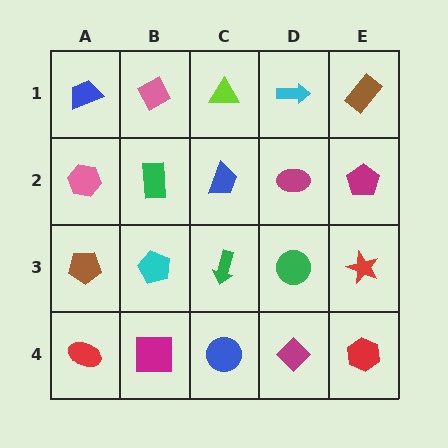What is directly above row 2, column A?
A blue trapezoid.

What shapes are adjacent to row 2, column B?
A pink diamond (row 1, column B), a cyan pentagon (row 3, column B), a pink hexagon (row 2, column A), a blue trapezoid (row 2, column C).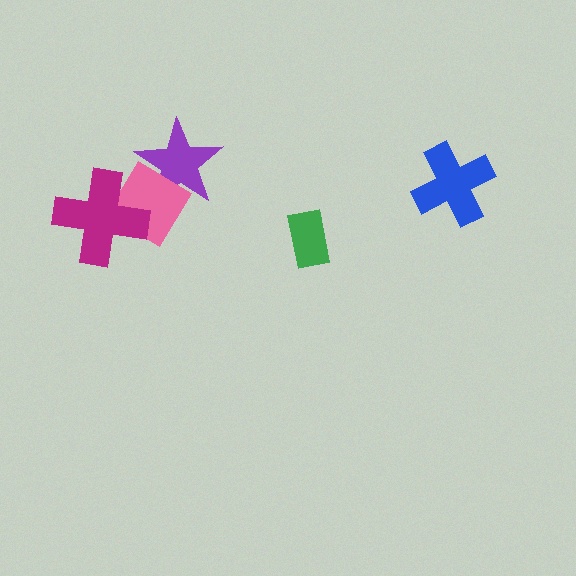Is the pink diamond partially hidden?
Yes, it is partially covered by another shape.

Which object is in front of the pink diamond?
The magenta cross is in front of the pink diamond.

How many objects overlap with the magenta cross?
1 object overlaps with the magenta cross.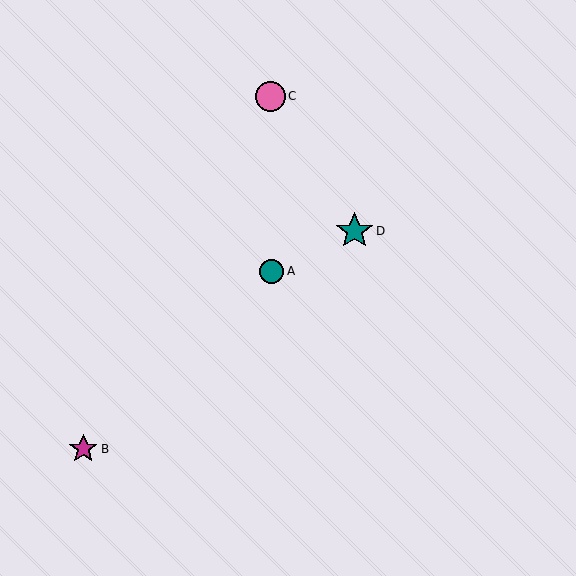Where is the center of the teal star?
The center of the teal star is at (354, 231).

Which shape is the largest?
The teal star (labeled D) is the largest.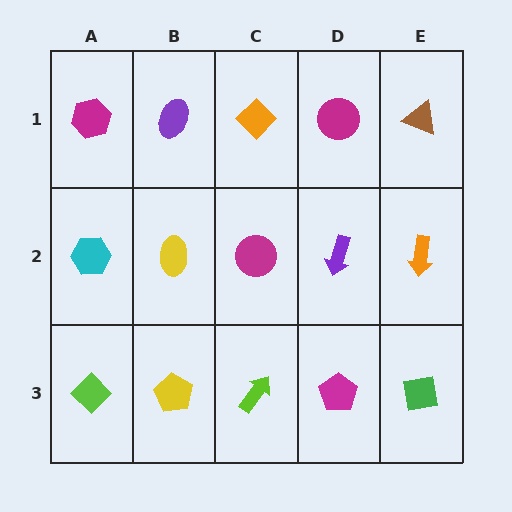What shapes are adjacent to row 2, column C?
An orange diamond (row 1, column C), a lime arrow (row 3, column C), a yellow ellipse (row 2, column B), a purple arrow (row 2, column D).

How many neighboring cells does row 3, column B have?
3.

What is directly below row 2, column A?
A lime diamond.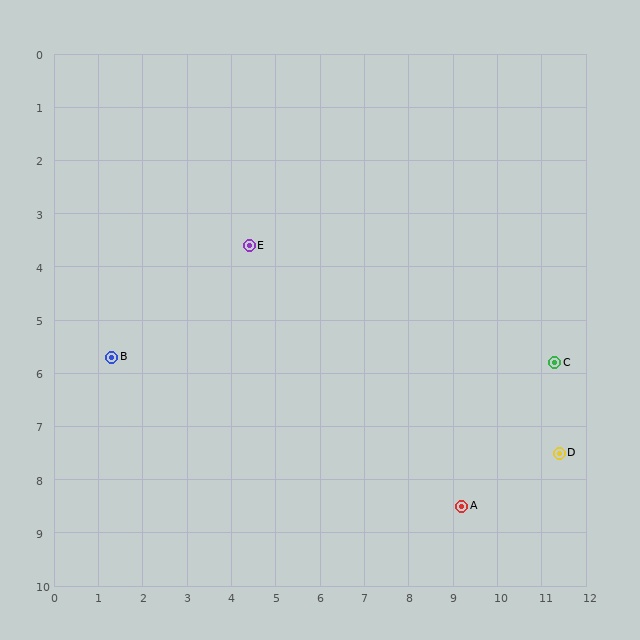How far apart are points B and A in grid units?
Points B and A are about 8.4 grid units apart.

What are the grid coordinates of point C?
Point C is at approximately (11.3, 5.8).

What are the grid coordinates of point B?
Point B is at approximately (1.3, 5.7).